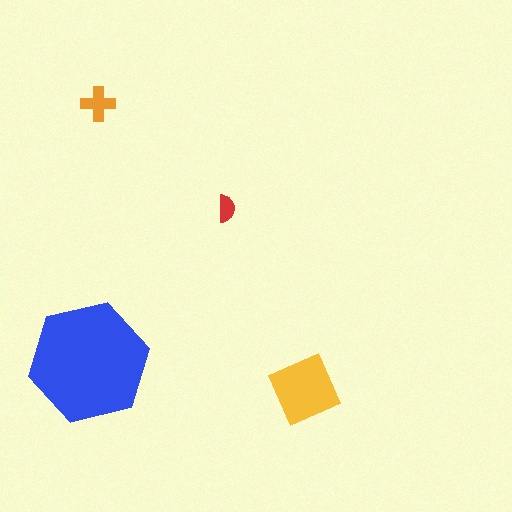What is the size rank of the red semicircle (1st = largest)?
4th.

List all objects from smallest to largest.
The red semicircle, the orange cross, the yellow square, the blue hexagon.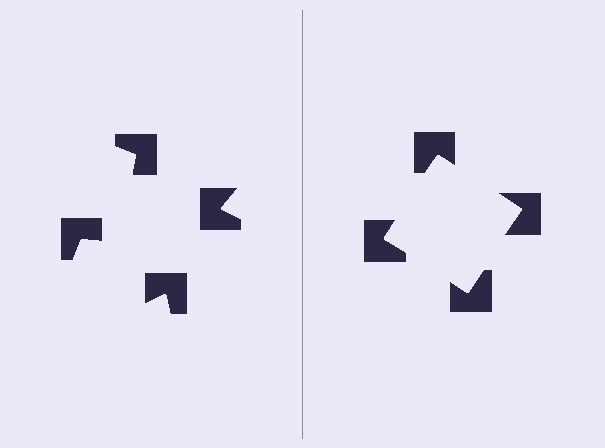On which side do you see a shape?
An illusory square appears on the right side. On the left side the wedge cuts are rotated, so no coherent shape forms.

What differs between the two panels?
The notched squares are positioned identically on both sides; only the wedge orientations differ. On the right they align to a square; on the left they are misaligned.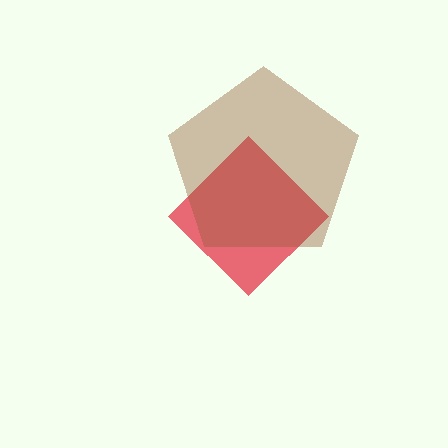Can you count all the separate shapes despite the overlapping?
Yes, there are 2 separate shapes.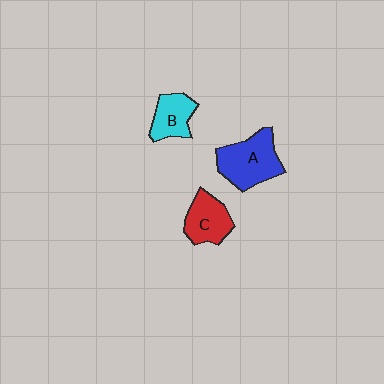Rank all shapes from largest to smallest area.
From largest to smallest: A (blue), C (red), B (cyan).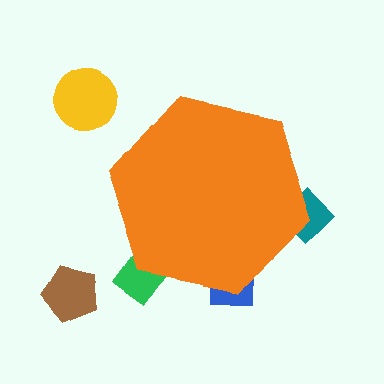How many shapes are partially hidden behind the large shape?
3 shapes are partially hidden.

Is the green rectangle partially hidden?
Yes, the green rectangle is partially hidden behind the orange hexagon.